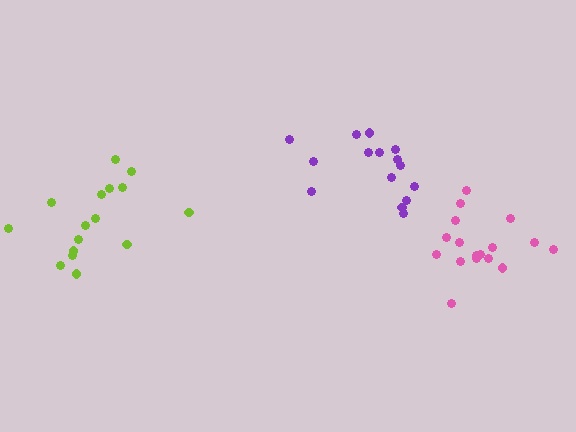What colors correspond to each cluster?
The clusters are colored: pink, purple, lime.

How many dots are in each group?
Group 1: 17 dots, Group 2: 15 dots, Group 3: 16 dots (48 total).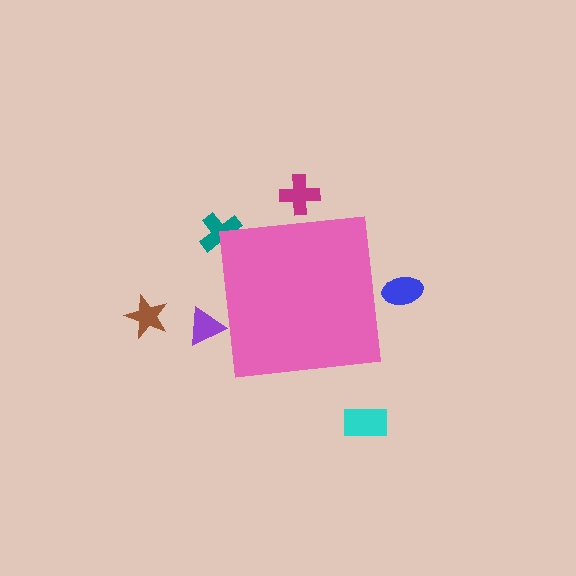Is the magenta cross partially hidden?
Yes, the magenta cross is partially hidden behind the pink square.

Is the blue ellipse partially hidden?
Yes, the blue ellipse is partially hidden behind the pink square.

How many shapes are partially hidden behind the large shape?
4 shapes are partially hidden.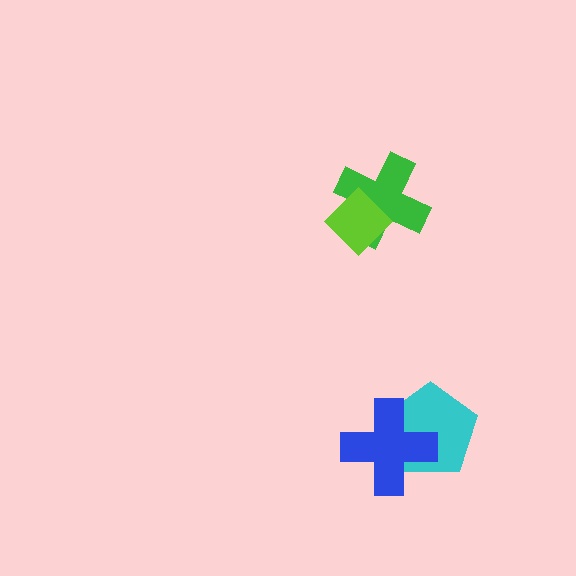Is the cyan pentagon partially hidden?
Yes, it is partially covered by another shape.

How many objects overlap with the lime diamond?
1 object overlaps with the lime diamond.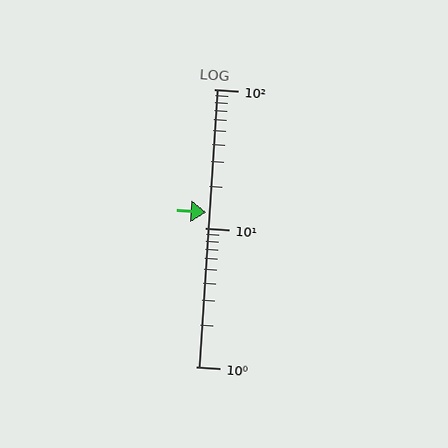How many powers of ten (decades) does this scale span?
The scale spans 2 decades, from 1 to 100.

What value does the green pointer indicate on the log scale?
The pointer indicates approximately 13.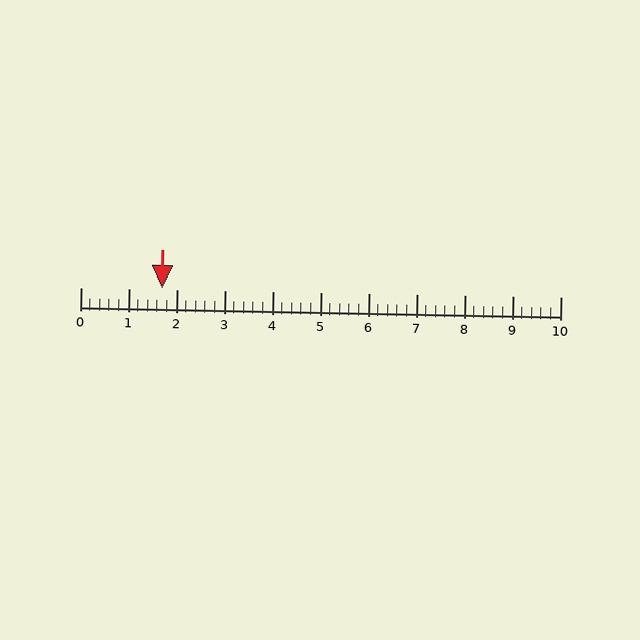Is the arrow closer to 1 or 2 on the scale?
The arrow is closer to 2.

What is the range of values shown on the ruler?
The ruler shows values from 0 to 10.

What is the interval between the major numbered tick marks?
The major tick marks are spaced 1 units apart.